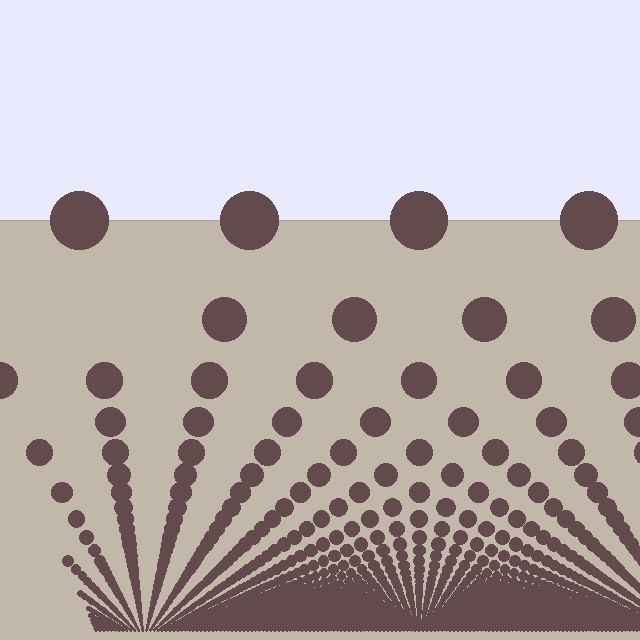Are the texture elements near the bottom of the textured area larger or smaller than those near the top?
Smaller. The gradient is inverted — elements near the bottom are smaller and denser.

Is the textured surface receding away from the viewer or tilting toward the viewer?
The surface appears to tilt toward the viewer. Texture elements get larger and sparser toward the top.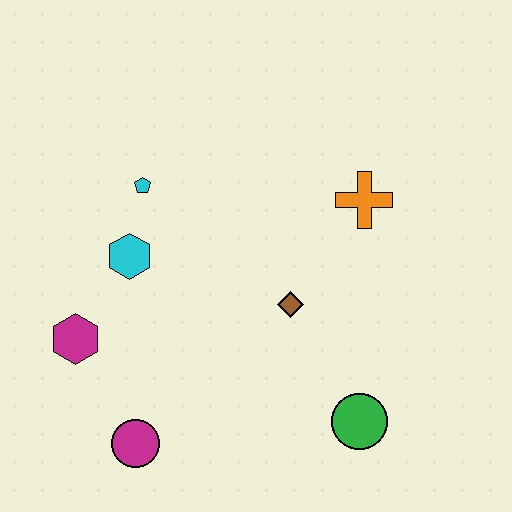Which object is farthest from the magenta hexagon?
The orange cross is farthest from the magenta hexagon.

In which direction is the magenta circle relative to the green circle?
The magenta circle is to the left of the green circle.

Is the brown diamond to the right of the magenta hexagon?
Yes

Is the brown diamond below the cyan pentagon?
Yes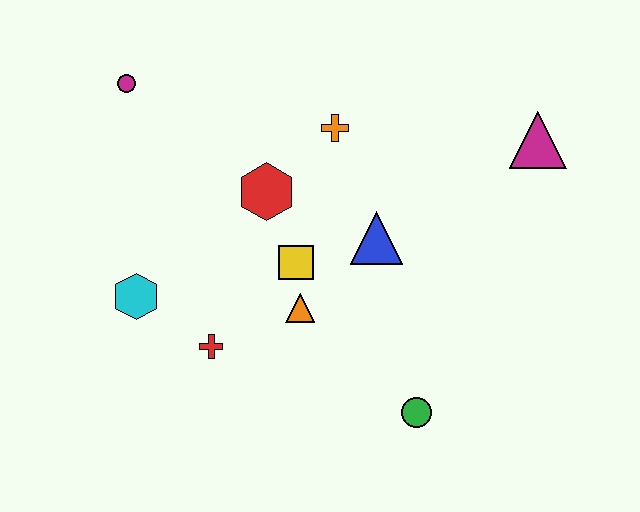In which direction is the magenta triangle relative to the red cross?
The magenta triangle is to the right of the red cross.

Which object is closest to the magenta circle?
The red hexagon is closest to the magenta circle.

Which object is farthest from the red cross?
The magenta triangle is farthest from the red cross.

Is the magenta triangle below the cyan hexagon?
No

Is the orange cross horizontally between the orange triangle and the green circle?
Yes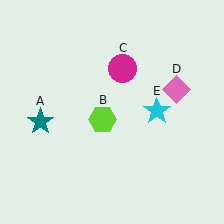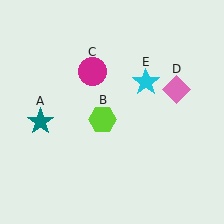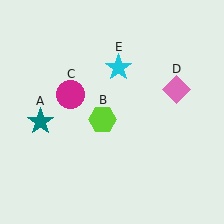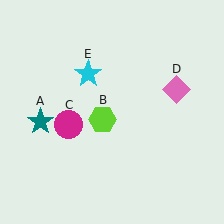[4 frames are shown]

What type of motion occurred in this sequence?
The magenta circle (object C), cyan star (object E) rotated counterclockwise around the center of the scene.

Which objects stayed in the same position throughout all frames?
Teal star (object A) and lime hexagon (object B) and pink diamond (object D) remained stationary.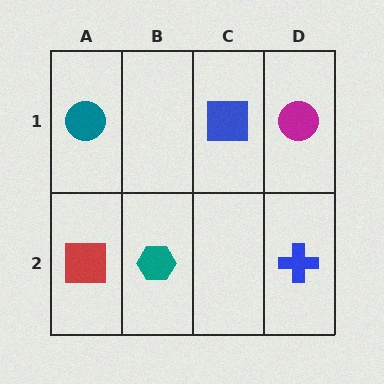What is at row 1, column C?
A blue square.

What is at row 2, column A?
A red square.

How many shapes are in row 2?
3 shapes.